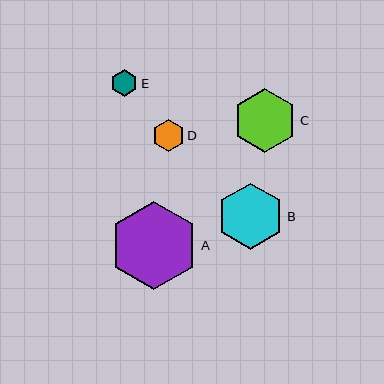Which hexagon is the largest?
Hexagon A is the largest with a size of approximately 88 pixels.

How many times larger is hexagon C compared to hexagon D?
Hexagon C is approximately 2.0 times the size of hexagon D.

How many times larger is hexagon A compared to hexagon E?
Hexagon A is approximately 3.3 times the size of hexagon E.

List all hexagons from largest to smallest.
From largest to smallest: A, B, C, D, E.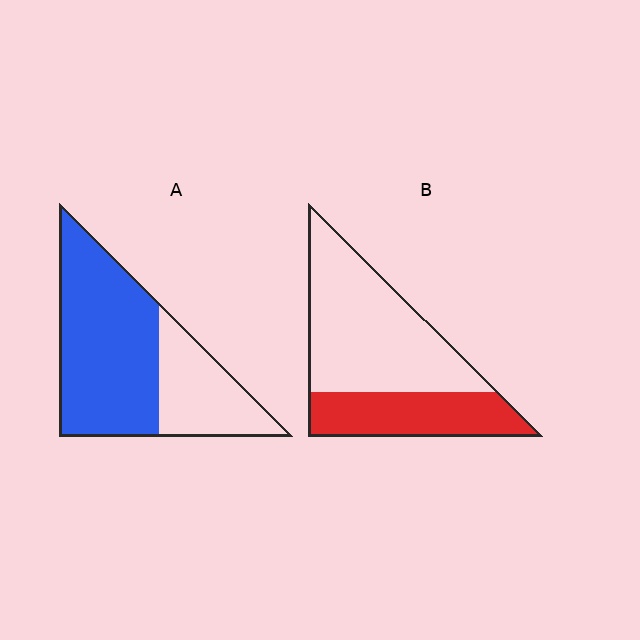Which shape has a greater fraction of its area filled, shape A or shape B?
Shape A.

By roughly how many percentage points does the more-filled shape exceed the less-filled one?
By roughly 30 percentage points (A over B).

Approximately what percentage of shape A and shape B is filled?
A is approximately 65% and B is approximately 35%.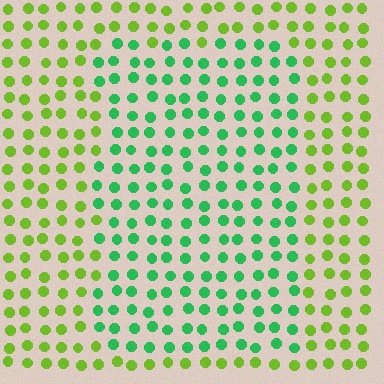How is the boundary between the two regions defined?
The boundary is defined purely by a slight shift in hue (about 48 degrees). Spacing, size, and orientation are identical on both sides.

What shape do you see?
I see a rectangle.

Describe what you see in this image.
The image is filled with small lime elements in a uniform arrangement. A rectangle-shaped region is visible where the elements are tinted to a slightly different hue, forming a subtle color boundary.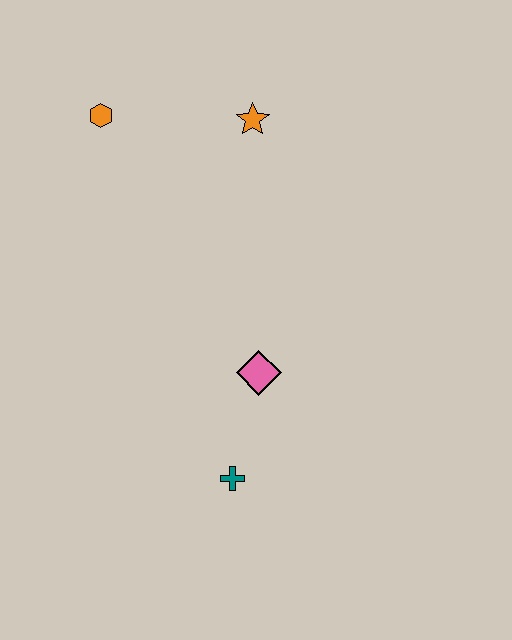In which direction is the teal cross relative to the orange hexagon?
The teal cross is below the orange hexagon.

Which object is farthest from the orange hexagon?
The teal cross is farthest from the orange hexagon.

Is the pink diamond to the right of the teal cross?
Yes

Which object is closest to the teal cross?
The pink diamond is closest to the teal cross.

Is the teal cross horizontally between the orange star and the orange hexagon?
Yes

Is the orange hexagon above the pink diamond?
Yes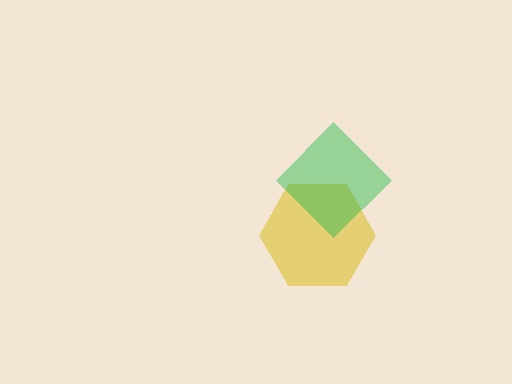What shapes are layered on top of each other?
The layered shapes are: a yellow hexagon, a green diamond.